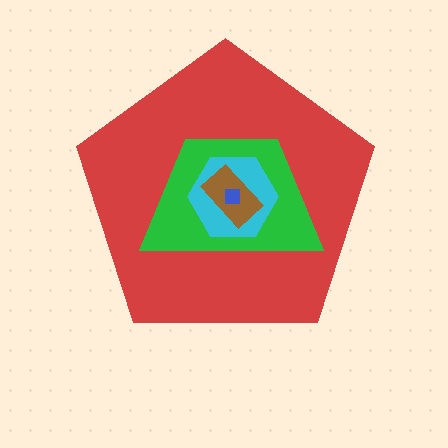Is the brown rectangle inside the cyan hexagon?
Yes.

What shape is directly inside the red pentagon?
The green trapezoid.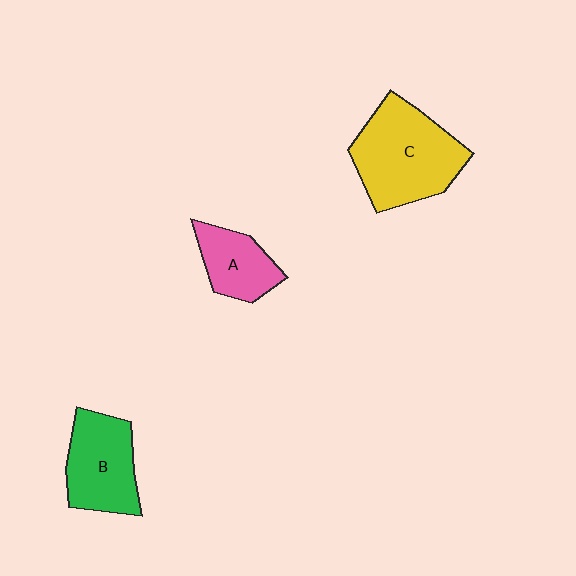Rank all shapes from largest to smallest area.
From largest to smallest: C (yellow), B (green), A (pink).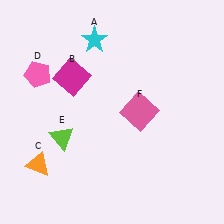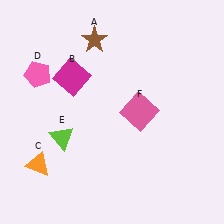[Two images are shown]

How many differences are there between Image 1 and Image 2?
There is 1 difference between the two images.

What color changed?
The star (A) changed from cyan in Image 1 to brown in Image 2.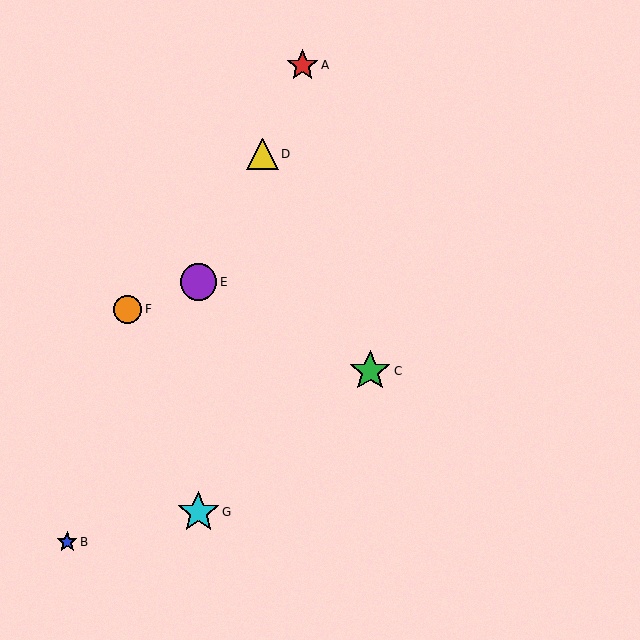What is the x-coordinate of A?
Object A is at x≈302.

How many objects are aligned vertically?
2 objects (E, G) are aligned vertically.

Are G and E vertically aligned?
Yes, both are at x≈198.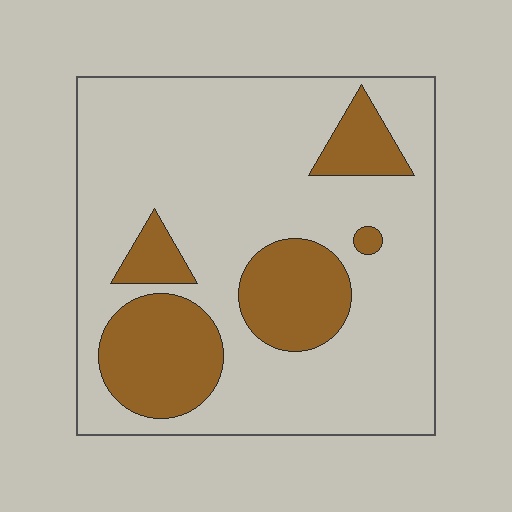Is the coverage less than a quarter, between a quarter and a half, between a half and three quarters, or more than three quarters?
Less than a quarter.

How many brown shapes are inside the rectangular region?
5.